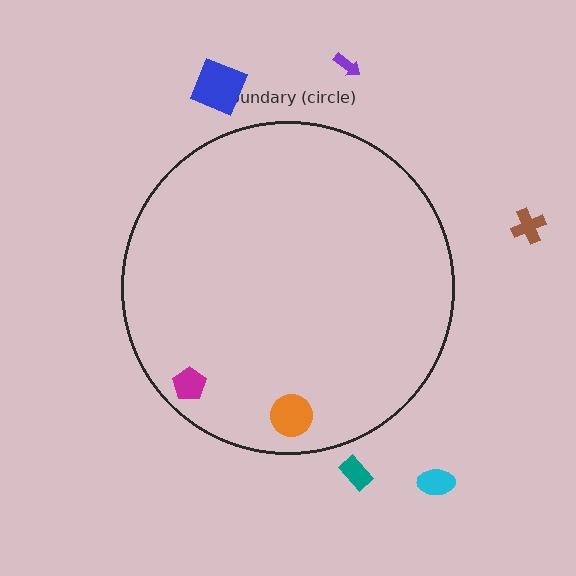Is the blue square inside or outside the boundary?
Outside.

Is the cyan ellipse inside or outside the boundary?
Outside.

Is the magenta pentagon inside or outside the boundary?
Inside.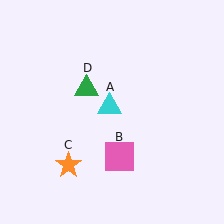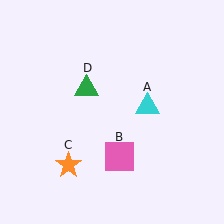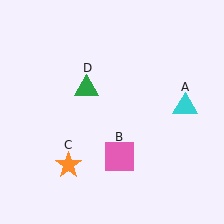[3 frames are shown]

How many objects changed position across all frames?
1 object changed position: cyan triangle (object A).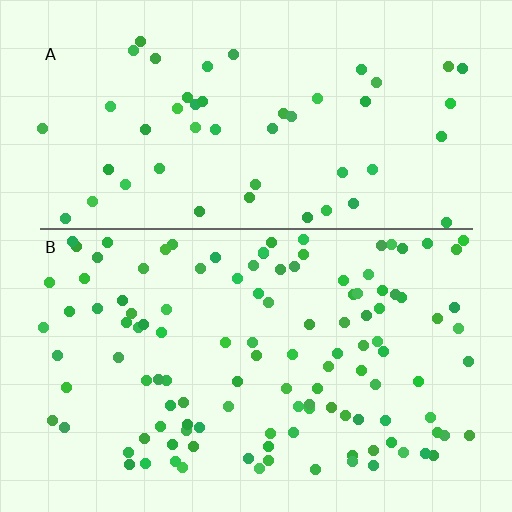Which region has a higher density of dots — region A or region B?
B (the bottom).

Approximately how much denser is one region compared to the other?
Approximately 2.3× — region B over region A.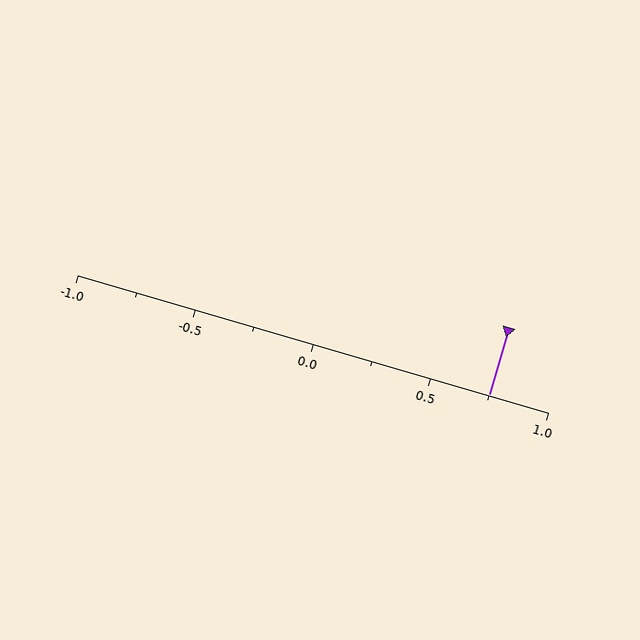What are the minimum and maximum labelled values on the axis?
The axis runs from -1.0 to 1.0.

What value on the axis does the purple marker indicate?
The marker indicates approximately 0.75.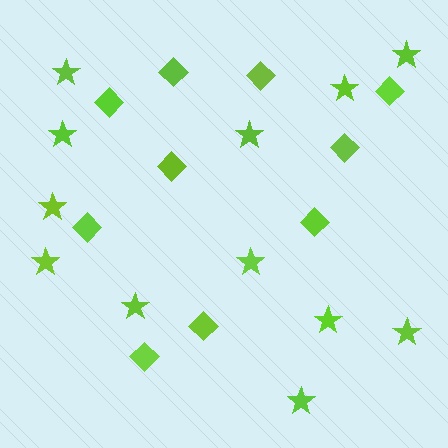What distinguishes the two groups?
There are 2 groups: one group of diamonds (10) and one group of stars (12).